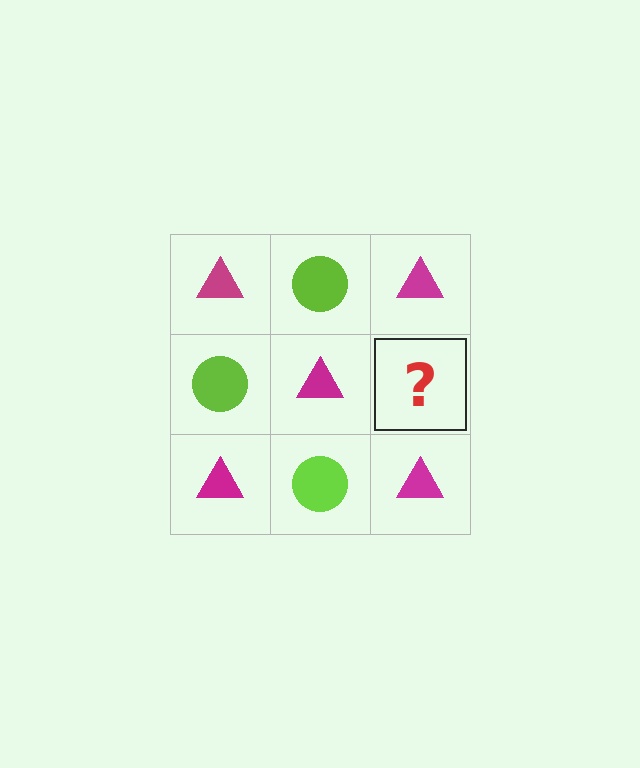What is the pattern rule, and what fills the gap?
The rule is that it alternates magenta triangle and lime circle in a checkerboard pattern. The gap should be filled with a lime circle.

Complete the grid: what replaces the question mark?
The question mark should be replaced with a lime circle.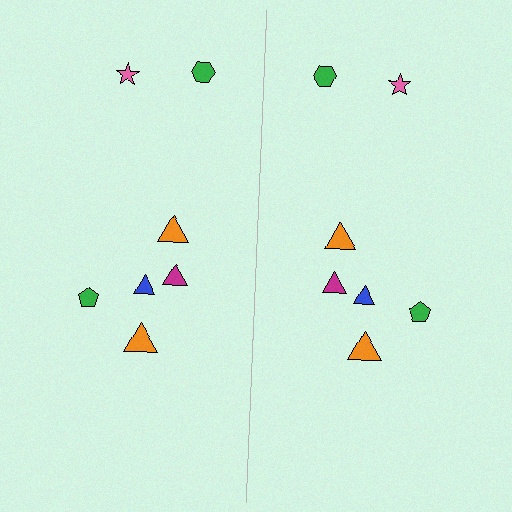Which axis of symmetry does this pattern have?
The pattern has a vertical axis of symmetry running through the center of the image.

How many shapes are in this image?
There are 14 shapes in this image.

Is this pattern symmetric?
Yes, this pattern has bilateral (reflection) symmetry.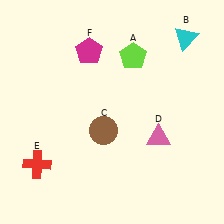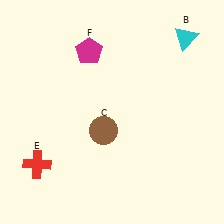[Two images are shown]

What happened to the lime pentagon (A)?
The lime pentagon (A) was removed in Image 2. It was in the top-right area of Image 1.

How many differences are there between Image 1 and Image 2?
There are 2 differences between the two images.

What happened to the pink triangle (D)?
The pink triangle (D) was removed in Image 2. It was in the bottom-right area of Image 1.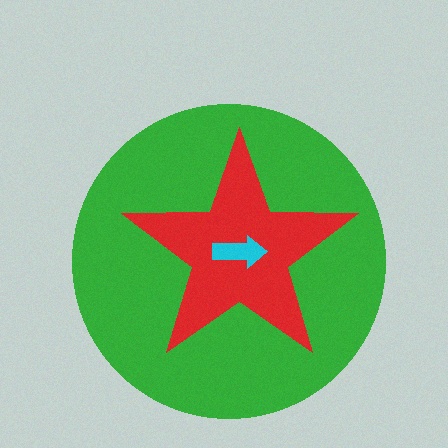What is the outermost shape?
The green circle.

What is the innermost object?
The cyan arrow.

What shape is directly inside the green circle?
The red star.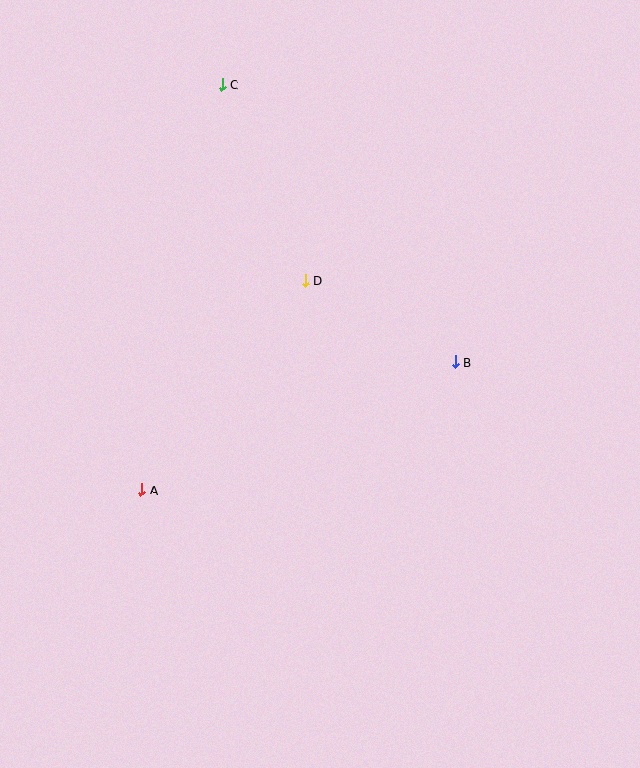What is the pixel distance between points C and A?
The distance between C and A is 413 pixels.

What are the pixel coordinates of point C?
Point C is at (222, 85).